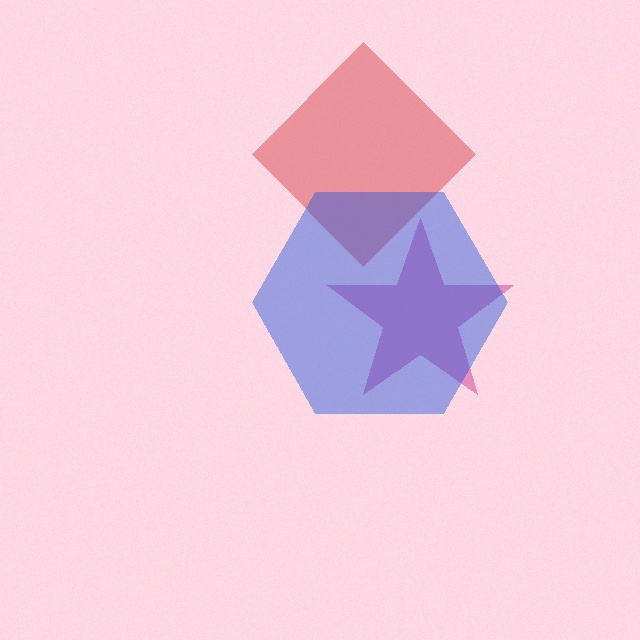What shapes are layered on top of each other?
The layered shapes are: a red diamond, a magenta star, a blue hexagon.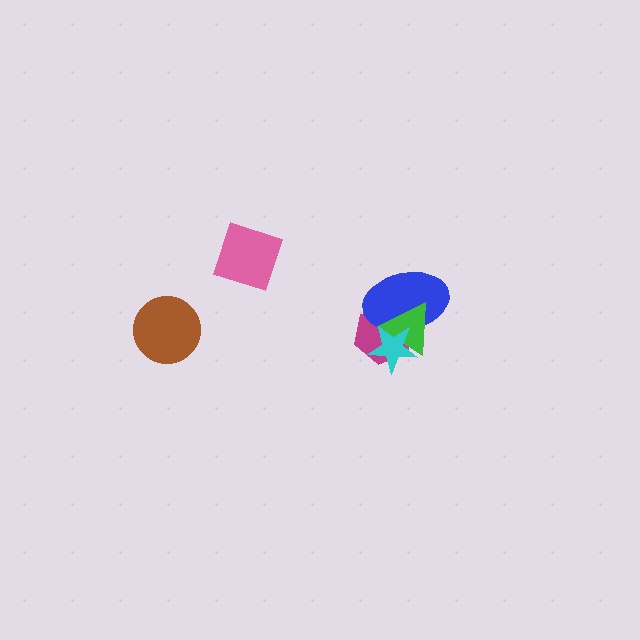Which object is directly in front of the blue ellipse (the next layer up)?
The green triangle is directly in front of the blue ellipse.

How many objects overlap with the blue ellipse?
3 objects overlap with the blue ellipse.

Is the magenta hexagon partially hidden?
Yes, it is partially covered by another shape.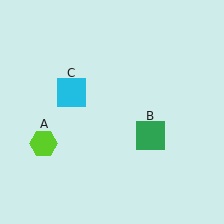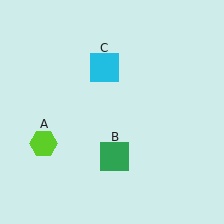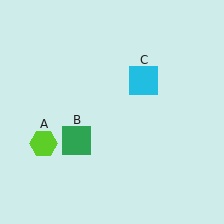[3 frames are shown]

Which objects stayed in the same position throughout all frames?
Lime hexagon (object A) remained stationary.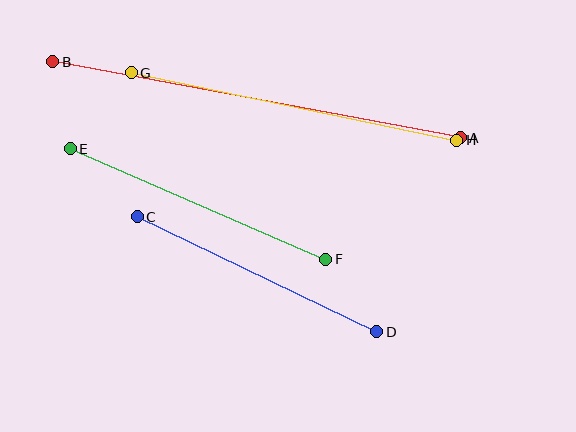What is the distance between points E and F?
The distance is approximately 278 pixels.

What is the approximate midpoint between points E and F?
The midpoint is at approximately (198, 204) pixels.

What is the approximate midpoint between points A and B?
The midpoint is at approximately (257, 100) pixels.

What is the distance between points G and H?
The distance is approximately 333 pixels.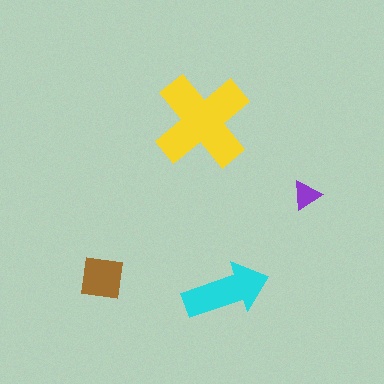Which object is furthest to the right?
The purple triangle is rightmost.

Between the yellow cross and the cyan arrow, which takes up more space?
The yellow cross.